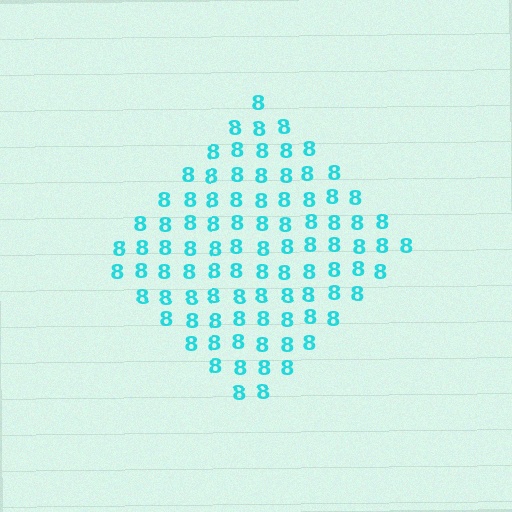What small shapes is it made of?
It is made of small digit 8's.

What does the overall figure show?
The overall figure shows a diamond.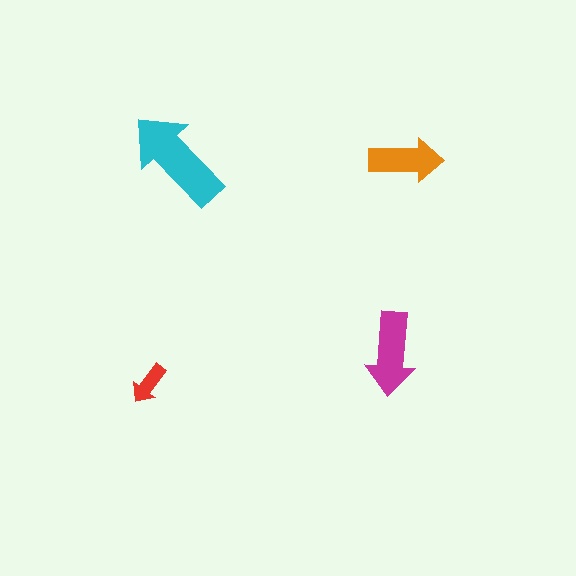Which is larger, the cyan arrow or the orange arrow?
The cyan one.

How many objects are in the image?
There are 4 objects in the image.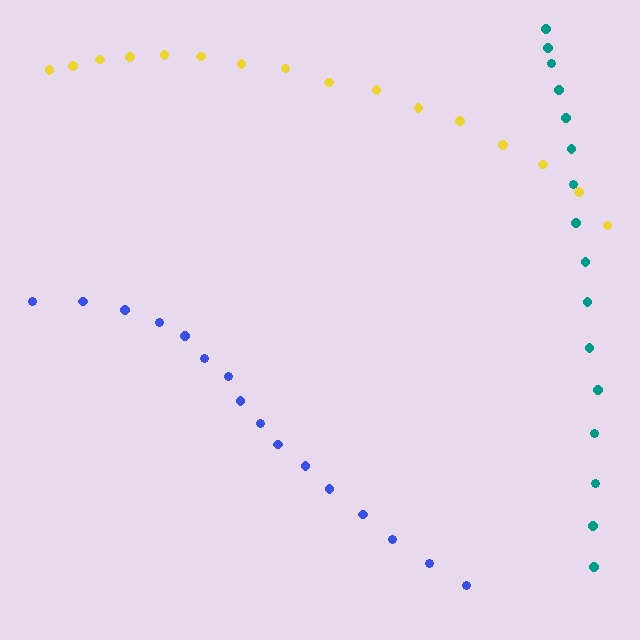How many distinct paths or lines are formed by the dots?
There are 3 distinct paths.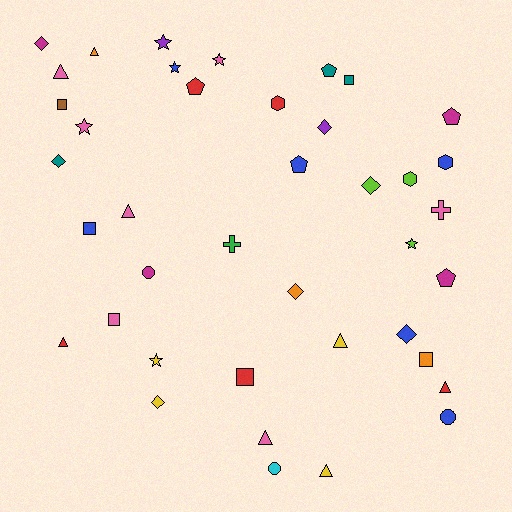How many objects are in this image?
There are 40 objects.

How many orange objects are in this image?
There are 3 orange objects.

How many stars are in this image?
There are 6 stars.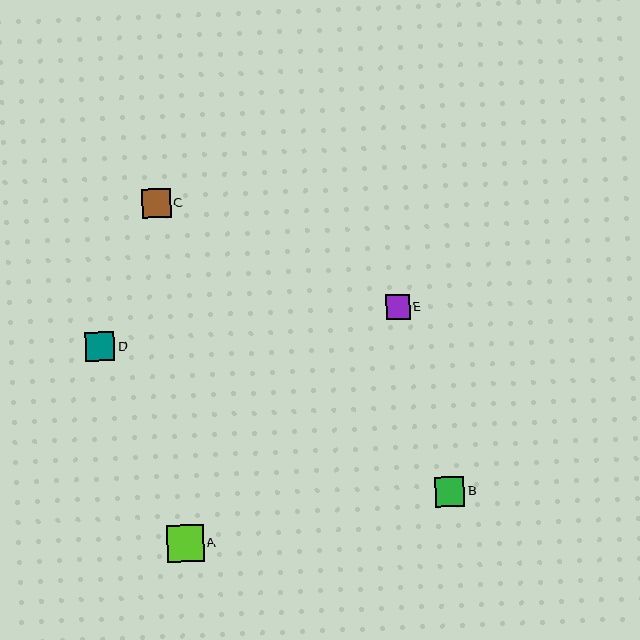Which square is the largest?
Square A is the largest with a size of approximately 37 pixels.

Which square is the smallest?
Square E is the smallest with a size of approximately 24 pixels.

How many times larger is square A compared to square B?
Square A is approximately 1.3 times the size of square B.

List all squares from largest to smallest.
From largest to smallest: A, B, D, C, E.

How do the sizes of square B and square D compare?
Square B and square D are approximately the same size.